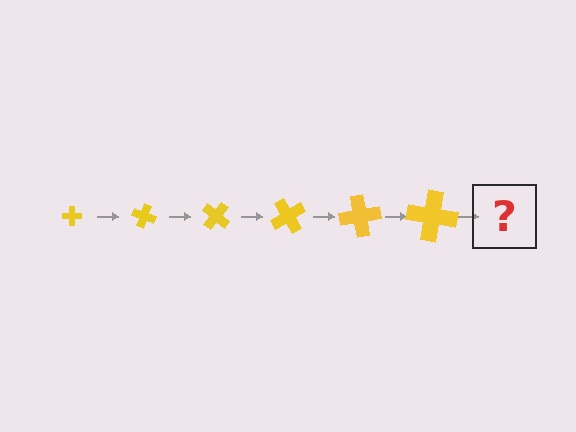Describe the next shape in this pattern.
It should be a cross, larger than the previous one and rotated 120 degrees from the start.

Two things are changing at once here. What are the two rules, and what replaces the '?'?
The two rules are that the cross grows larger each step and it rotates 20 degrees each step. The '?' should be a cross, larger than the previous one and rotated 120 degrees from the start.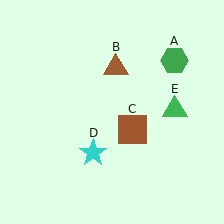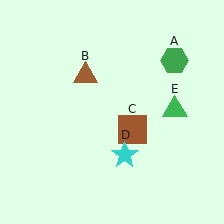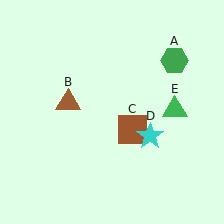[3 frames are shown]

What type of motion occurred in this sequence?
The brown triangle (object B), cyan star (object D) rotated counterclockwise around the center of the scene.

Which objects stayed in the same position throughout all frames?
Green hexagon (object A) and brown square (object C) and green triangle (object E) remained stationary.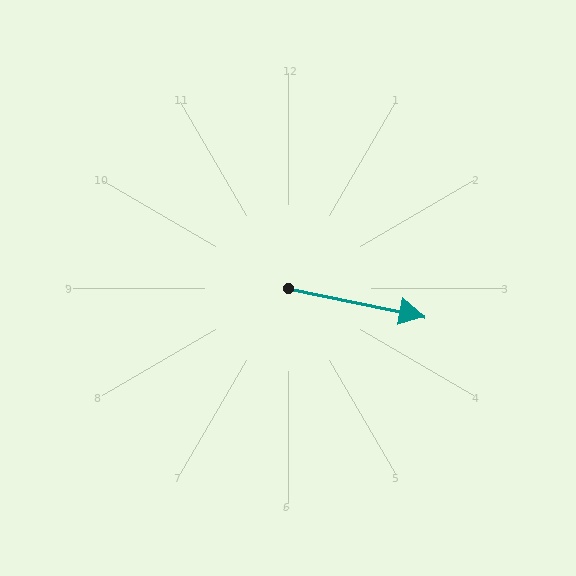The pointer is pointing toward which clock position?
Roughly 3 o'clock.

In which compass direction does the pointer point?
East.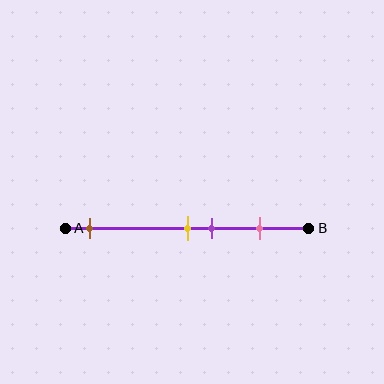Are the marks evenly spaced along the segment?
No, the marks are not evenly spaced.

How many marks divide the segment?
There are 4 marks dividing the segment.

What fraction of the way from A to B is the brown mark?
The brown mark is approximately 10% (0.1) of the way from A to B.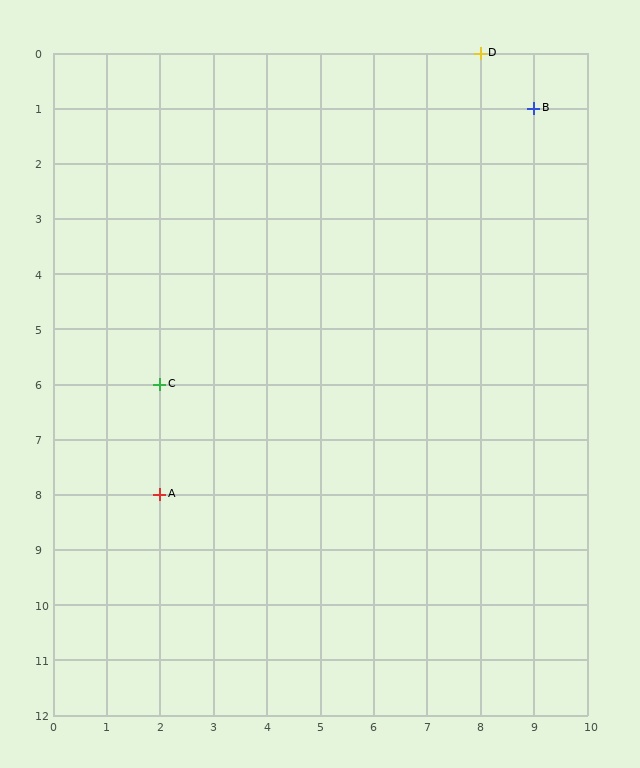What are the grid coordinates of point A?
Point A is at grid coordinates (2, 8).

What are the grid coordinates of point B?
Point B is at grid coordinates (9, 1).